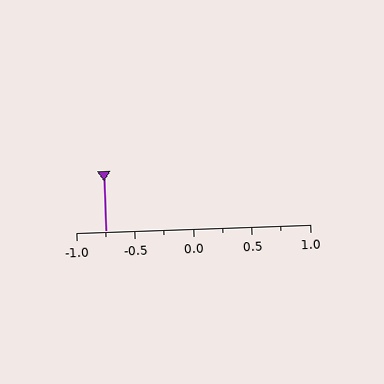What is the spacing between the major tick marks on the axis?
The major ticks are spaced 0.5 apart.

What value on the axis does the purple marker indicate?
The marker indicates approximately -0.75.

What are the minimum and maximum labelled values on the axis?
The axis runs from -1.0 to 1.0.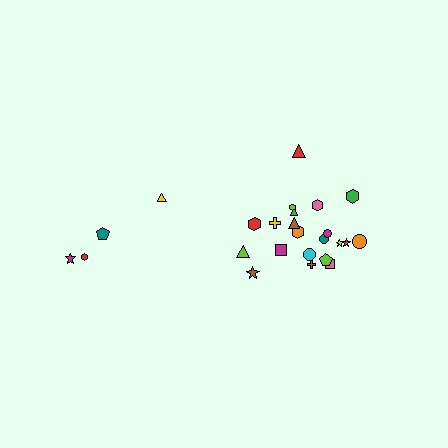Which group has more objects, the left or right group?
The right group.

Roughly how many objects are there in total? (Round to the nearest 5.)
Roughly 25 objects in total.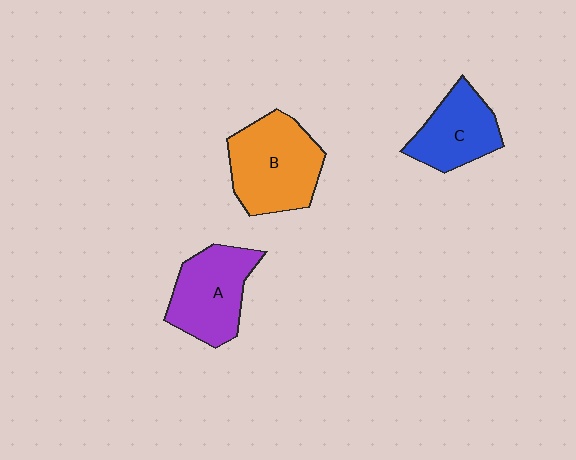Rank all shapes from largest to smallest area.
From largest to smallest: B (orange), A (purple), C (blue).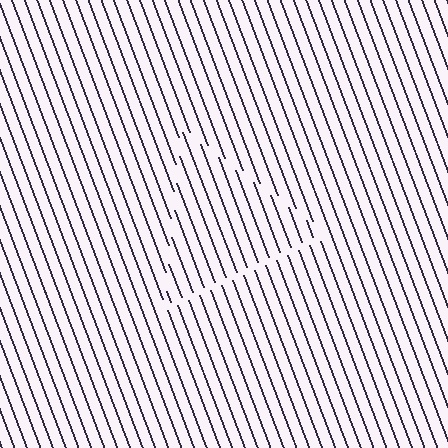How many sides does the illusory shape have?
3 sides — the line-ends trace a triangle.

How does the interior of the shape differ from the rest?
The interior of the shape contains the same grating, shifted by half a period — the contour is defined by the phase discontinuity where line-ends from the inner and outer gratings abut.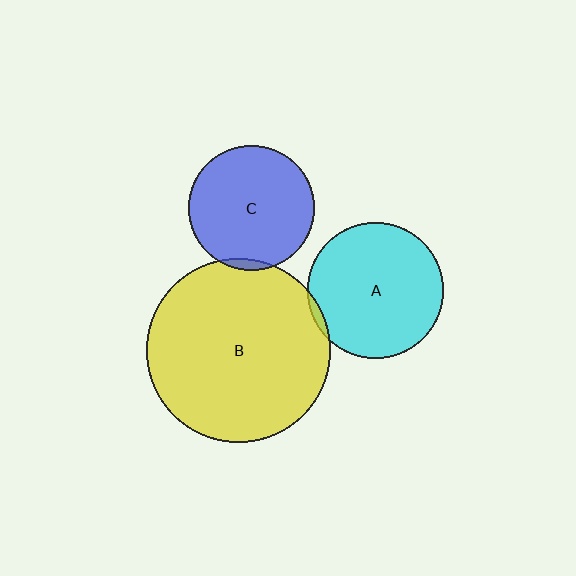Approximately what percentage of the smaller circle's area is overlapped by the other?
Approximately 5%.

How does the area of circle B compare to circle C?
Approximately 2.2 times.